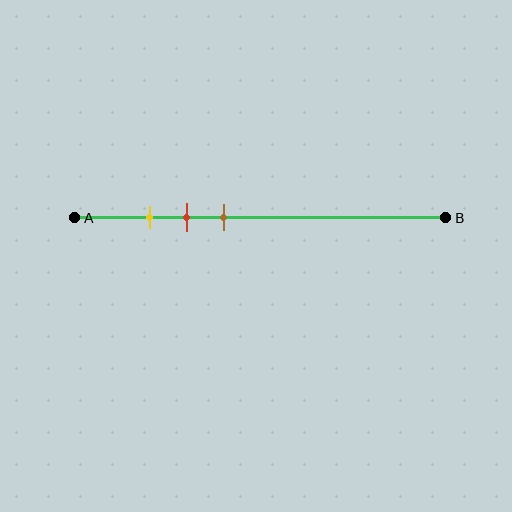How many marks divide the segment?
There are 3 marks dividing the segment.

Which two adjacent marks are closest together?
The yellow and red marks are the closest adjacent pair.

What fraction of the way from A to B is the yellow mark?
The yellow mark is approximately 20% (0.2) of the way from A to B.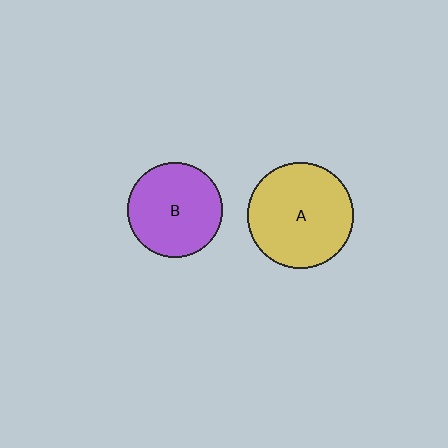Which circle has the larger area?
Circle A (yellow).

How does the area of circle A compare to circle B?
Approximately 1.2 times.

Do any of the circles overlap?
No, none of the circles overlap.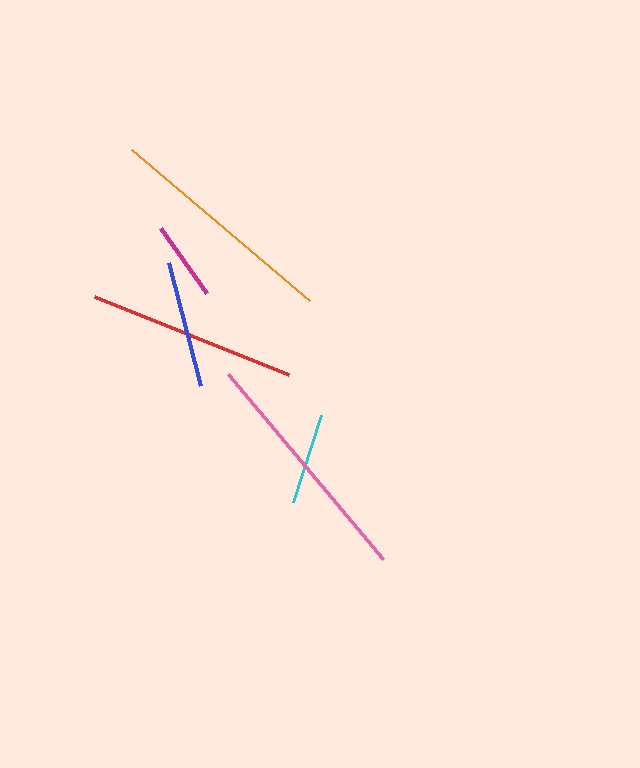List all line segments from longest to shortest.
From longest to shortest: pink, orange, red, blue, cyan, magenta.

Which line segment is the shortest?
The magenta line is the shortest at approximately 80 pixels.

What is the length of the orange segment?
The orange segment is approximately 234 pixels long.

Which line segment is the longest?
The pink line is the longest at approximately 242 pixels.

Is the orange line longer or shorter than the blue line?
The orange line is longer than the blue line.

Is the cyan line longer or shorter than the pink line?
The pink line is longer than the cyan line.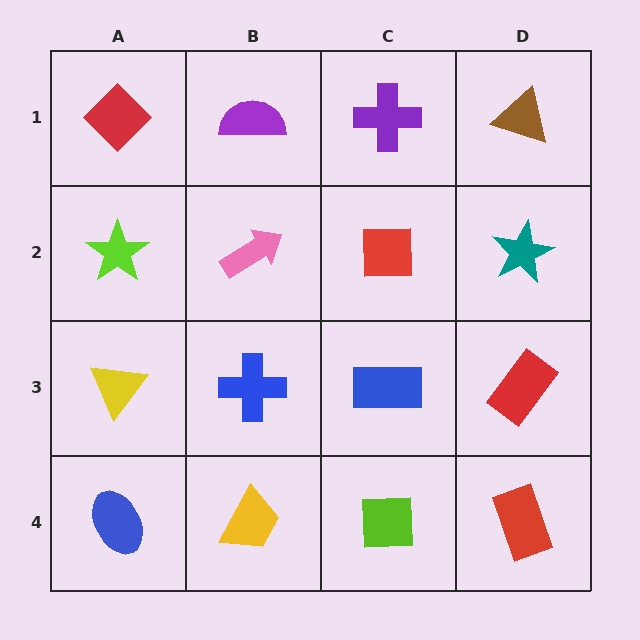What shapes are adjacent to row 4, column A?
A yellow triangle (row 3, column A), a yellow trapezoid (row 4, column B).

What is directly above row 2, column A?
A red diamond.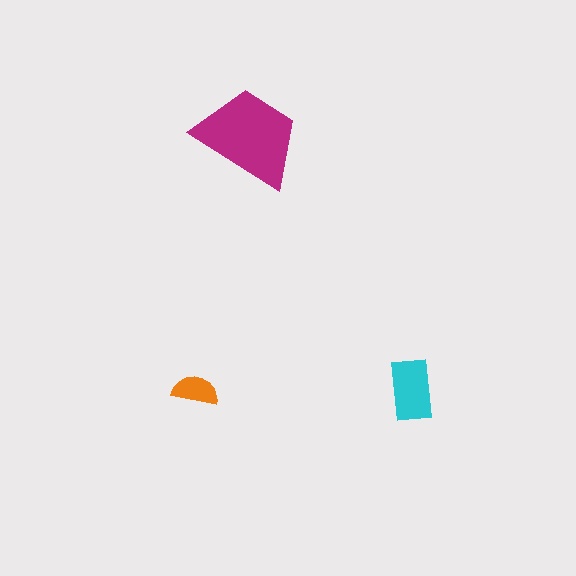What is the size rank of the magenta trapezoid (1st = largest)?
1st.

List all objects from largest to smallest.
The magenta trapezoid, the cyan rectangle, the orange semicircle.